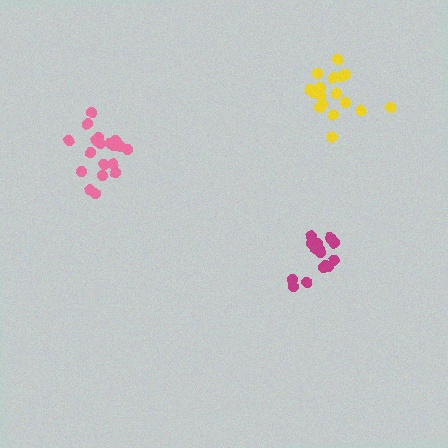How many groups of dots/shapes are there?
There are 3 groups.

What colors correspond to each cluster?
The clusters are colored: magenta, pink, yellow.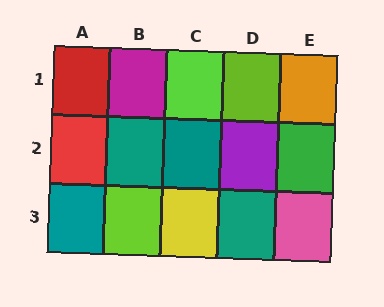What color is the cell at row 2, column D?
Purple.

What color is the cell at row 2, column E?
Green.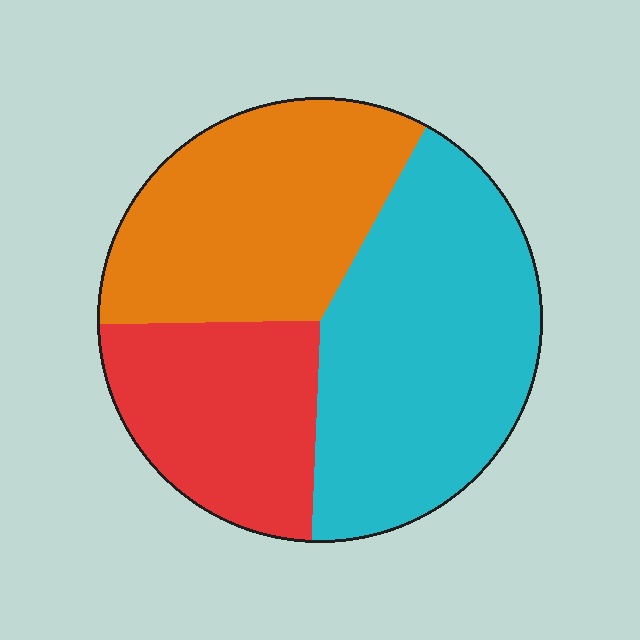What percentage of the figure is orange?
Orange takes up about one third (1/3) of the figure.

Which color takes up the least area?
Red, at roughly 25%.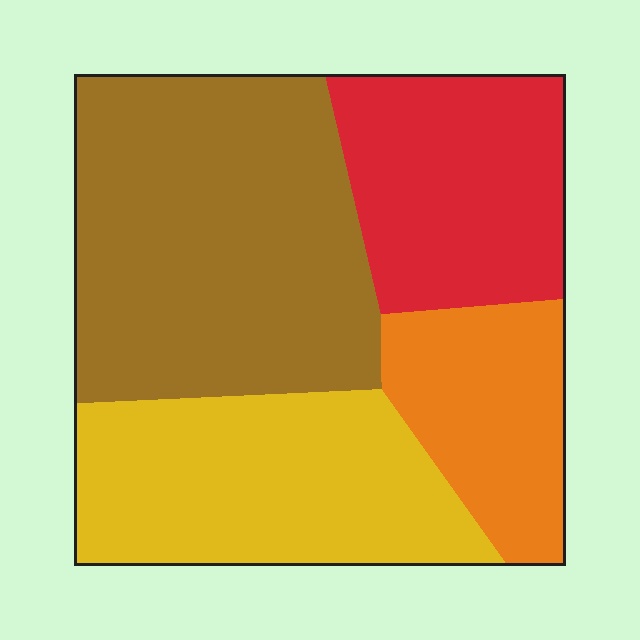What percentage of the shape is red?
Red takes up about one fifth (1/5) of the shape.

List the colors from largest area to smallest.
From largest to smallest: brown, yellow, red, orange.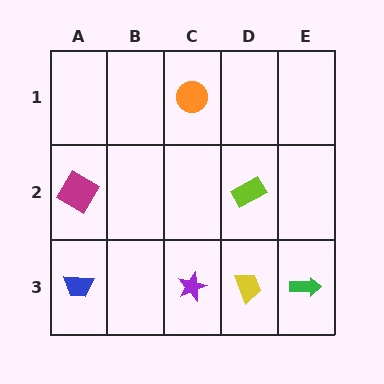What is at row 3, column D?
A yellow trapezoid.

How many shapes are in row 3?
4 shapes.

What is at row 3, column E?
A green arrow.